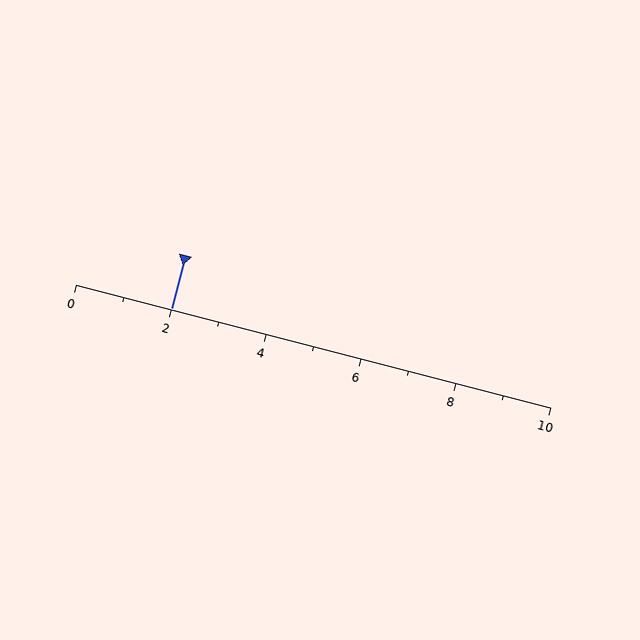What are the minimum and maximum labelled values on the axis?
The axis runs from 0 to 10.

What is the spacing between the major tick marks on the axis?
The major ticks are spaced 2 apart.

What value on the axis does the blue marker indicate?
The marker indicates approximately 2.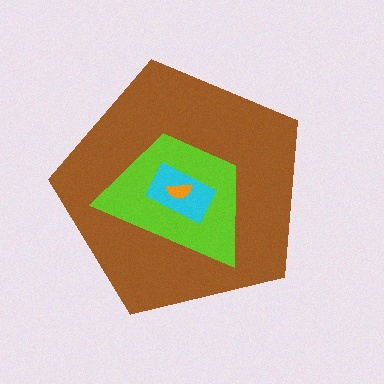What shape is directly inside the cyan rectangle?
The orange semicircle.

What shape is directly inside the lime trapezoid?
The cyan rectangle.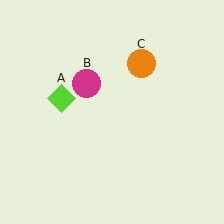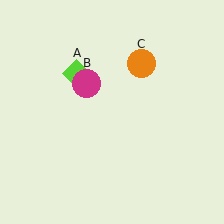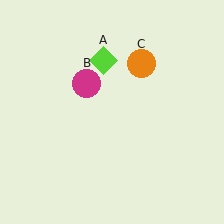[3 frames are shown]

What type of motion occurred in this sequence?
The lime diamond (object A) rotated clockwise around the center of the scene.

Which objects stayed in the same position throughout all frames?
Magenta circle (object B) and orange circle (object C) remained stationary.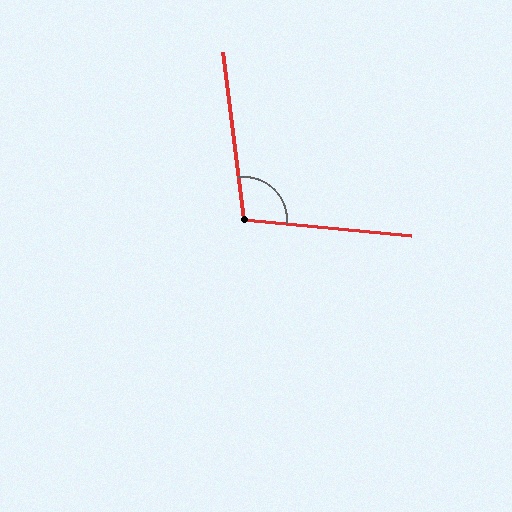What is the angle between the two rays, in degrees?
Approximately 102 degrees.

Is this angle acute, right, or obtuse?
It is obtuse.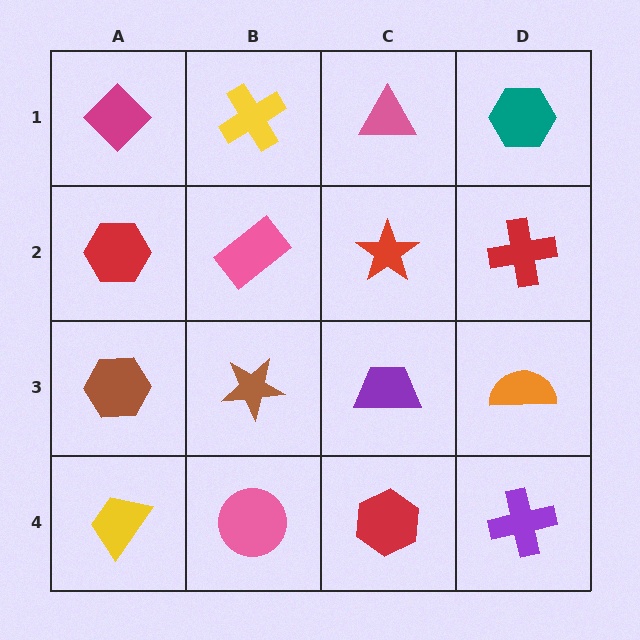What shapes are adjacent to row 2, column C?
A pink triangle (row 1, column C), a purple trapezoid (row 3, column C), a pink rectangle (row 2, column B), a red cross (row 2, column D).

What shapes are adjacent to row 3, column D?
A red cross (row 2, column D), a purple cross (row 4, column D), a purple trapezoid (row 3, column C).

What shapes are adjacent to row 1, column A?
A red hexagon (row 2, column A), a yellow cross (row 1, column B).